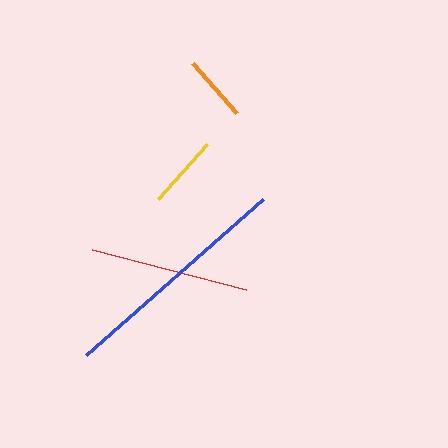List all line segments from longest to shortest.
From longest to shortest: blue, red, yellow, orange.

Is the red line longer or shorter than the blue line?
The blue line is longer than the red line.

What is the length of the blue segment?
The blue segment is approximately 236 pixels long.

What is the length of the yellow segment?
The yellow segment is approximately 73 pixels long.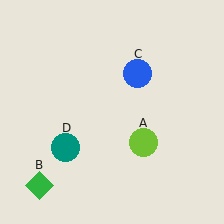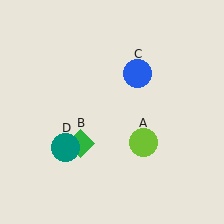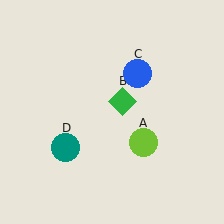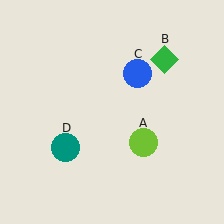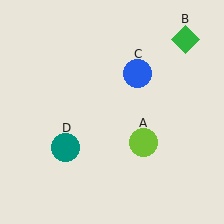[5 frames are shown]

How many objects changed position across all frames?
1 object changed position: green diamond (object B).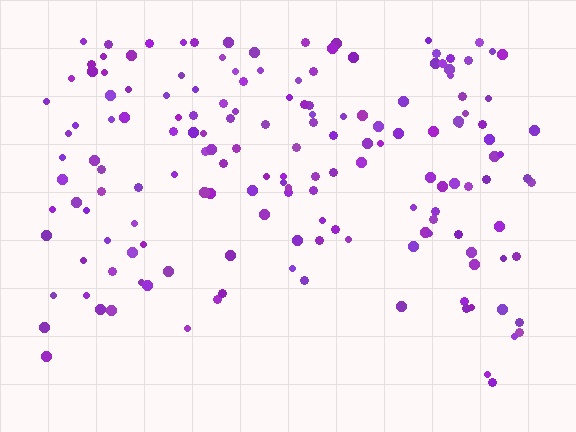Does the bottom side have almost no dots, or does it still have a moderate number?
Still a moderate number, just noticeably fewer than the top.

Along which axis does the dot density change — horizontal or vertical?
Vertical.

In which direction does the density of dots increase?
From bottom to top, with the top side densest.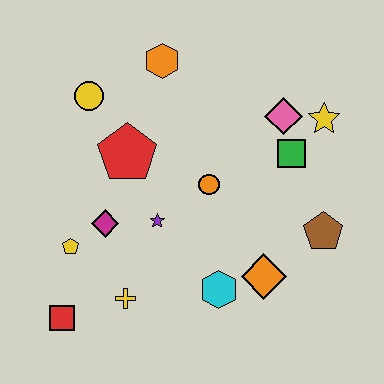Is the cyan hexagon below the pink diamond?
Yes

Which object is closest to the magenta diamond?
The yellow pentagon is closest to the magenta diamond.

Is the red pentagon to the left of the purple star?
Yes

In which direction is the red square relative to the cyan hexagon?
The red square is to the left of the cyan hexagon.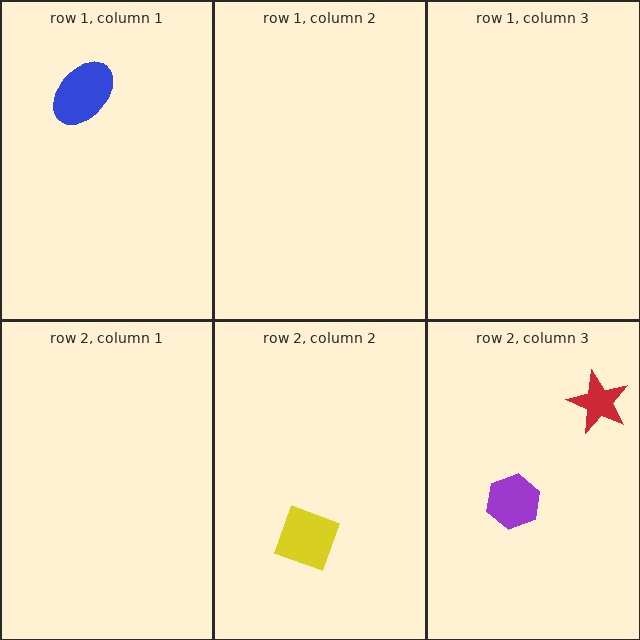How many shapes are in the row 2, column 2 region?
1.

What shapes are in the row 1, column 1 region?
The blue ellipse.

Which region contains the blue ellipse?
The row 1, column 1 region.